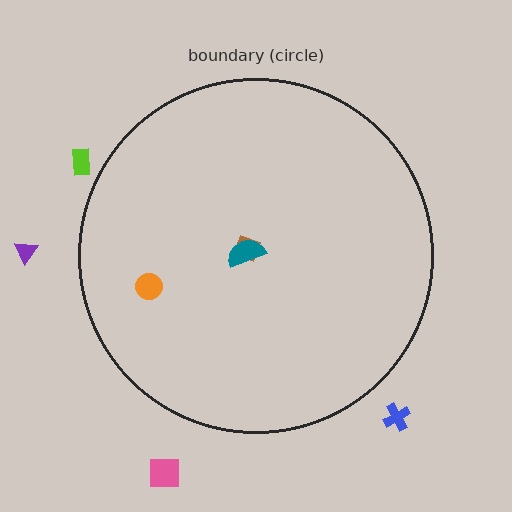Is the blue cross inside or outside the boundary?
Outside.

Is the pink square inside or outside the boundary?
Outside.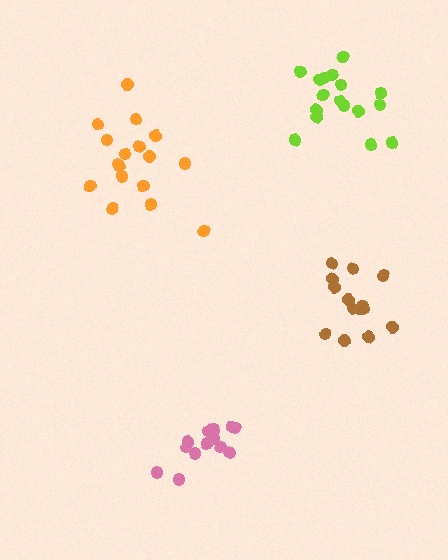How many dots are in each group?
Group 1: 14 dots, Group 2: 17 dots, Group 3: 14 dots, Group 4: 17 dots (62 total).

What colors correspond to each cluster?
The clusters are colored: brown, orange, pink, lime.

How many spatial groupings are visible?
There are 4 spatial groupings.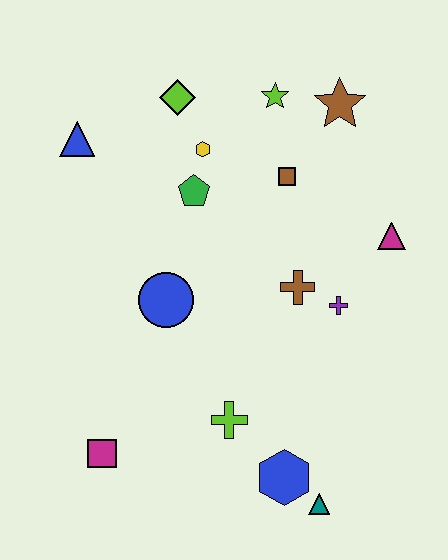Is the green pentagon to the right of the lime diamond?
Yes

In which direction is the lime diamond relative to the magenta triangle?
The lime diamond is to the left of the magenta triangle.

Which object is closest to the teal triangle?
The blue hexagon is closest to the teal triangle.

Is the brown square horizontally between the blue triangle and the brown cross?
Yes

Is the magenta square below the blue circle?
Yes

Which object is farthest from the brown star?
The magenta square is farthest from the brown star.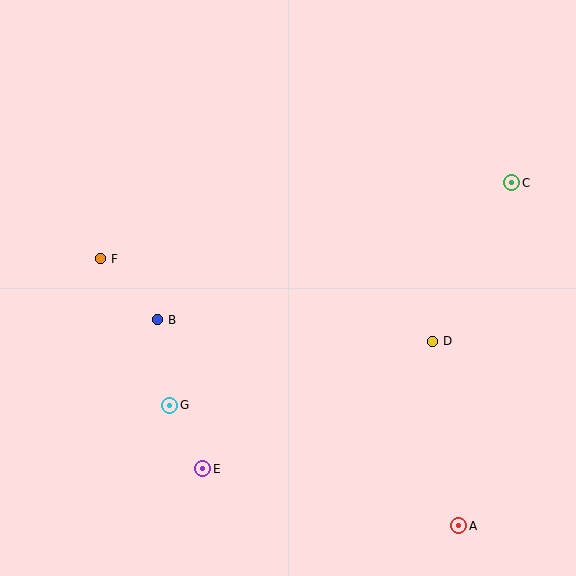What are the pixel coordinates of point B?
Point B is at (158, 320).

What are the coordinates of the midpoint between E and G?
The midpoint between E and G is at (186, 437).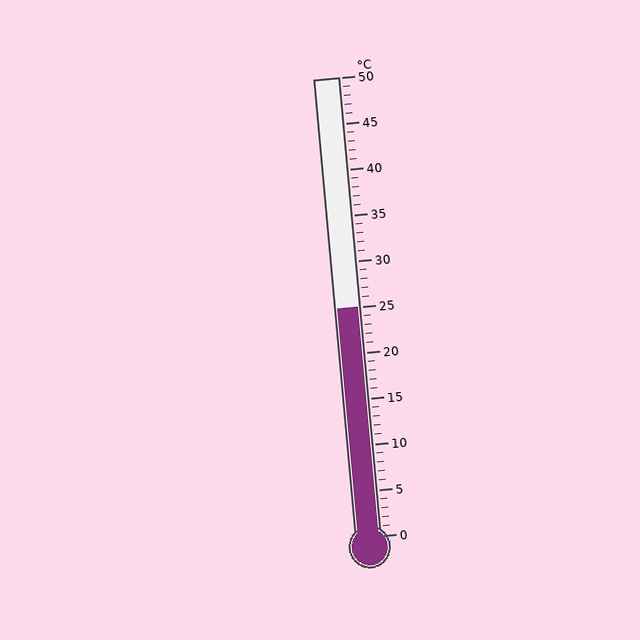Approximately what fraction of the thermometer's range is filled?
The thermometer is filled to approximately 50% of its range.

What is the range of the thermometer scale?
The thermometer scale ranges from 0°C to 50°C.